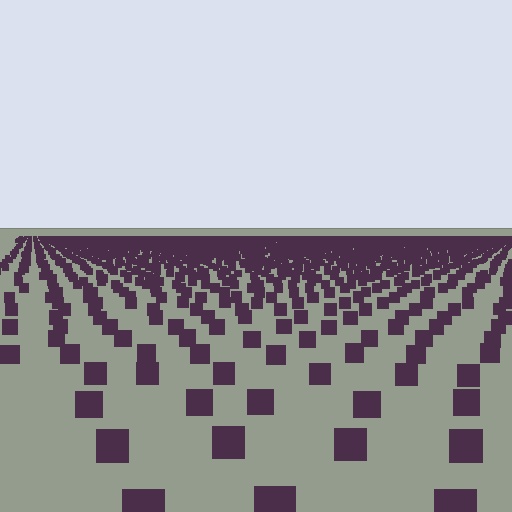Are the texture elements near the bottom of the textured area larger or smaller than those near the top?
Larger. Near the bottom, elements are closer to the viewer and appear at a bigger on-screen size.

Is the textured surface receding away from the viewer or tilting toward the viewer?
The surface is receding away from the viewer. Texture elements get smaller and denser toward the top.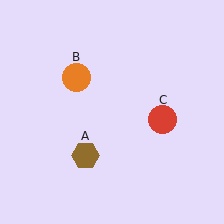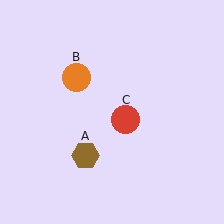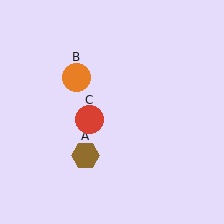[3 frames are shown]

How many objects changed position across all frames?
1 object changed position: red circle (object C).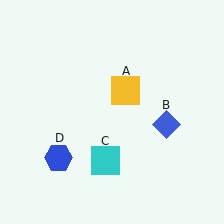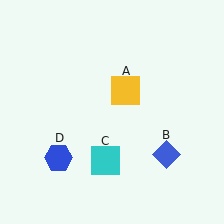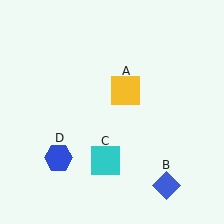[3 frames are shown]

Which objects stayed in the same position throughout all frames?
Yellow square (object A) and cyan square (object C) and blue hexagon (object D) remained stationary.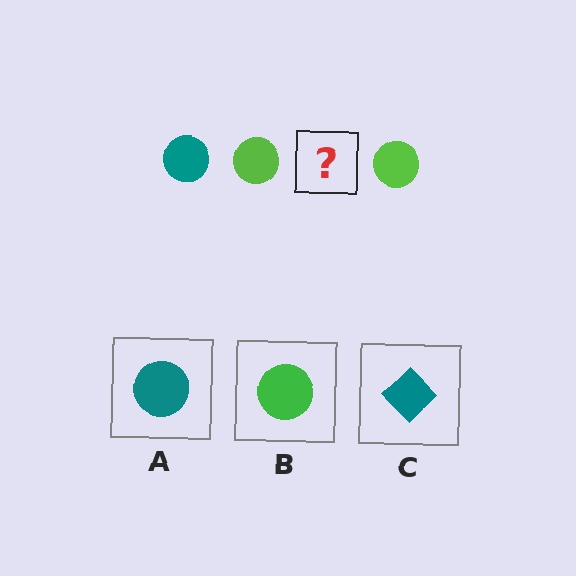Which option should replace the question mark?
Option A.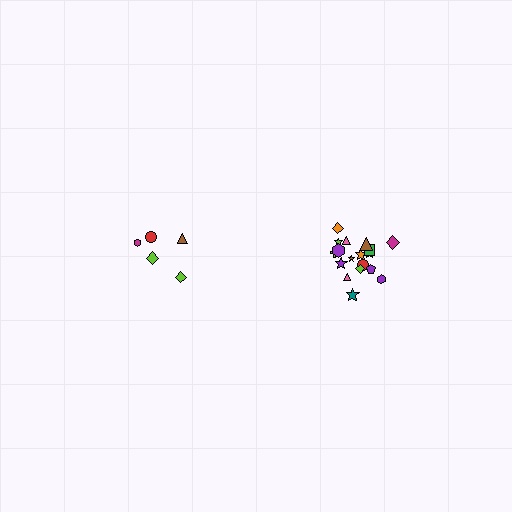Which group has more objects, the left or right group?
The right group.